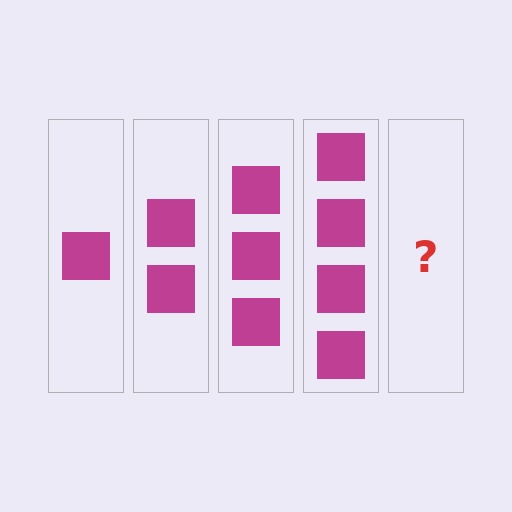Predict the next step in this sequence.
The next step is 5 squares.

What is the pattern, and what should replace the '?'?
The pattern is that each step adds one more square. The '?' should be 5 squares.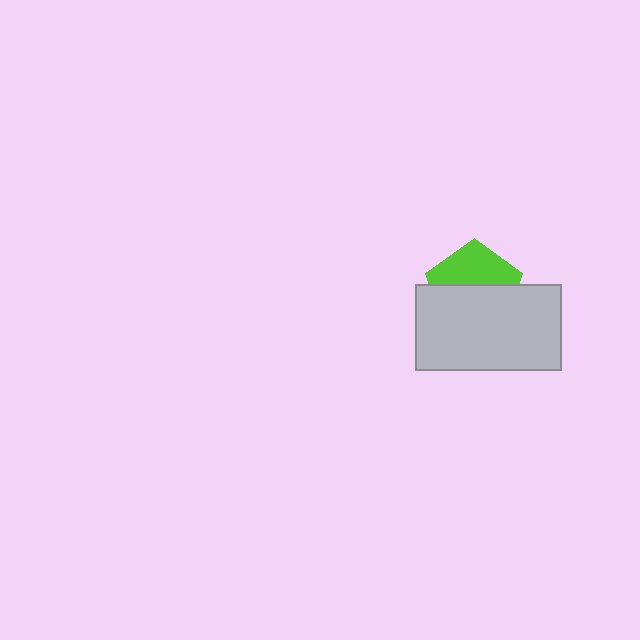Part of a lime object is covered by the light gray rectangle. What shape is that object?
It is a pentagon.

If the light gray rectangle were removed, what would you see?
You would see the complete lime pentagon.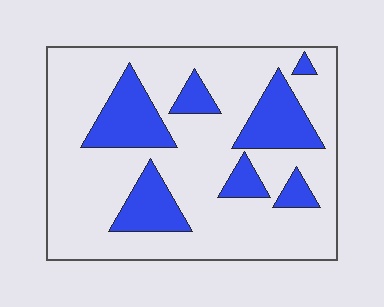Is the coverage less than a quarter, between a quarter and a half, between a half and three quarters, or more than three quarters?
Less than a quarter.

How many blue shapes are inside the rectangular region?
7.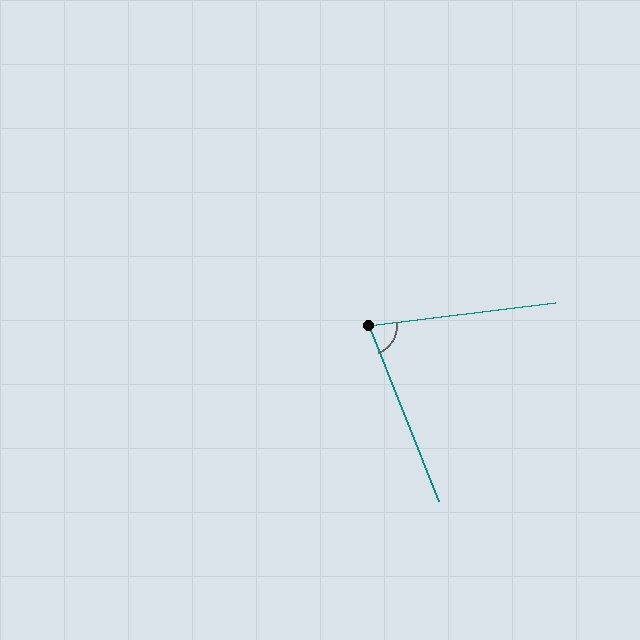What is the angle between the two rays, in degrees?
Approximately 75 degrees.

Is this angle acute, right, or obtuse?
It is acute.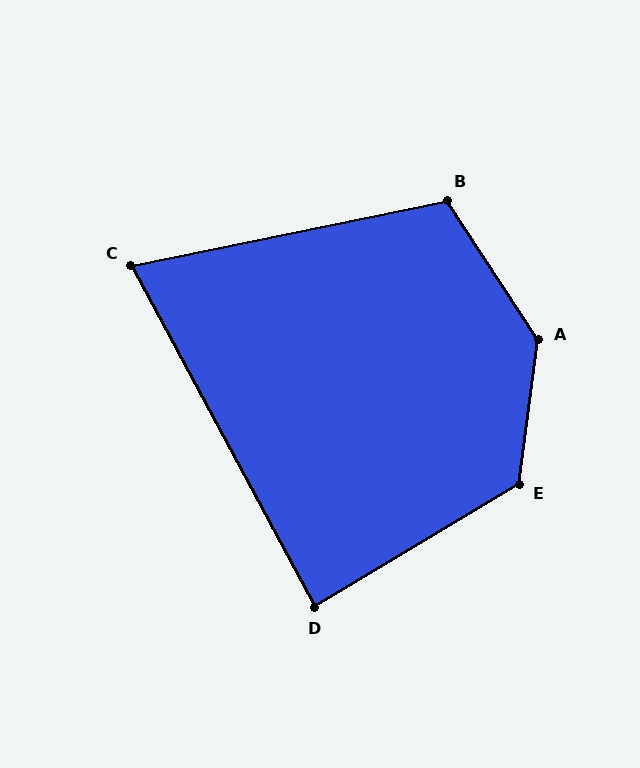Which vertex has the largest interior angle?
A, at approximately 139 degrees.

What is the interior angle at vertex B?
Approximately 112 degrees (obtuse).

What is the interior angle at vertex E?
Approximately 129 degrees (obtuse).